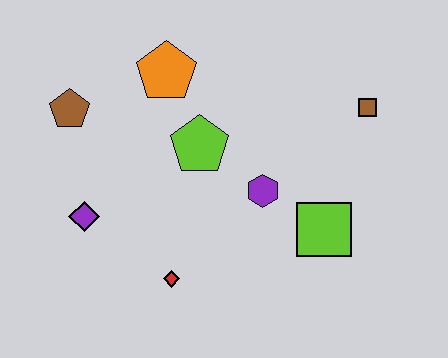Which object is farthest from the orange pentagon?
The lime square is farthest from the orange pentagon.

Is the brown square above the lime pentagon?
Yes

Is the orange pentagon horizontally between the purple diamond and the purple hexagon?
Yes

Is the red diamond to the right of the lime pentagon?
No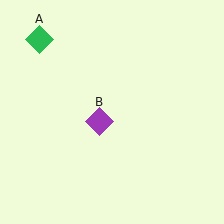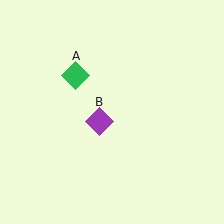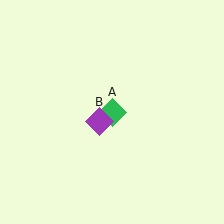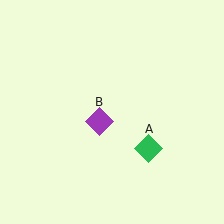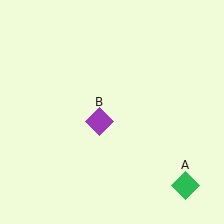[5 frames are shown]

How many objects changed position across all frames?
1 object changed position: green diamond (object A).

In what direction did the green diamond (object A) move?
The green diamond (object A) moved down and to the right.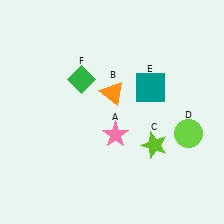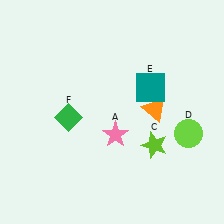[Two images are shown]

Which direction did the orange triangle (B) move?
The orange triangle (B) moved right.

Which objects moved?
The objects that moved are: the orange triangle (B), the green diamond (F).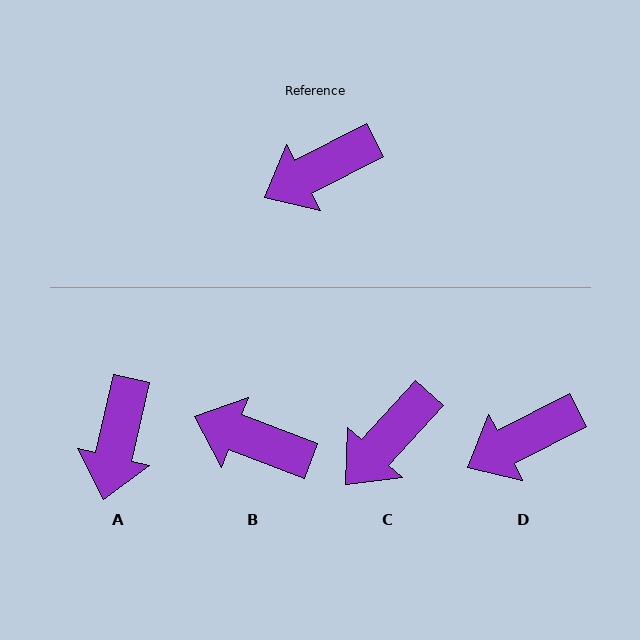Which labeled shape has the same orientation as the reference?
D.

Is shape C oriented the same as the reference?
No, it is off by about 20 degrees.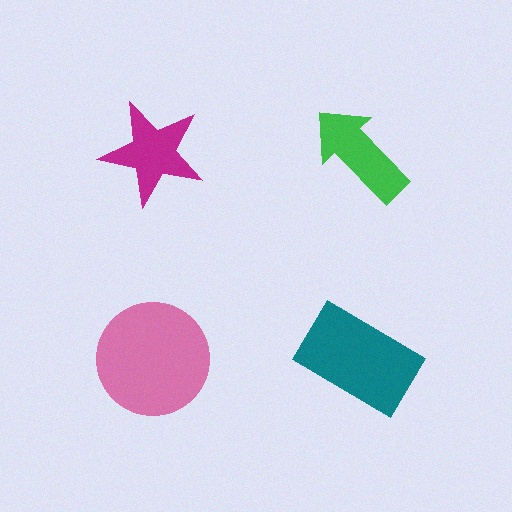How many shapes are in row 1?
2 shapes.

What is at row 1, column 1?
A magenta star.